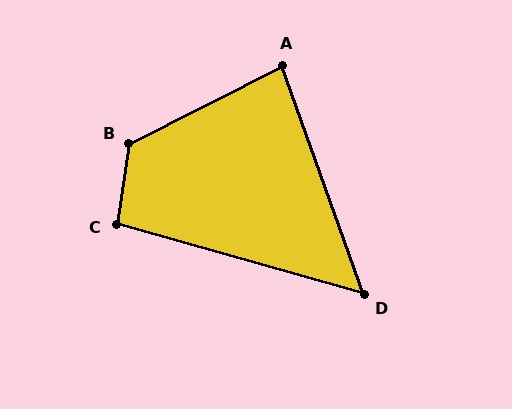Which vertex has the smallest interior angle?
D, at approximately 54 degrees.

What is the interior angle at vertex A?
Approximately 83 degrees (acute).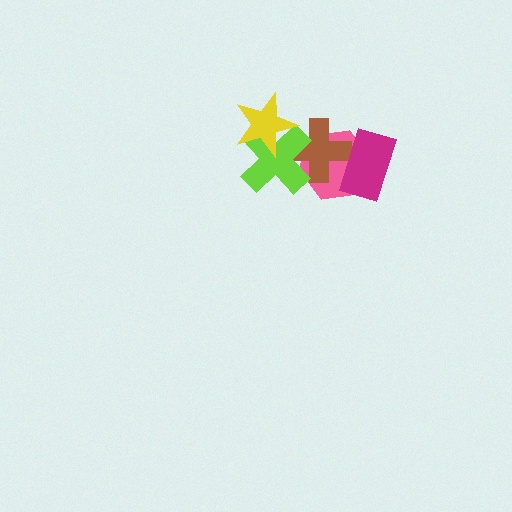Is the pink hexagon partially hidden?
Yes, it is partially covered by another shape.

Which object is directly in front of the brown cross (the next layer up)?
The lime cross is directly in front of the brown cross.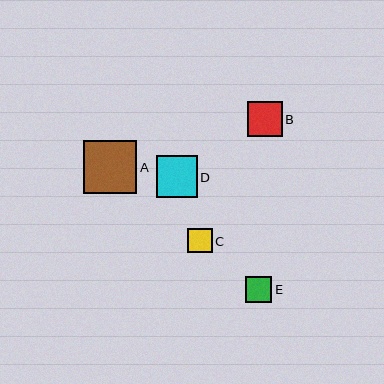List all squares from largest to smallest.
From largest to smallest: A, D, B, E, C.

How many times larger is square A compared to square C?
Square A is approximately 2.1 times the size of square C.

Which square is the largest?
Square A is the largest with a size of approximately 53 pixels.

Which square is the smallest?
Square C is the smallest with a size of approximately 25 pixels.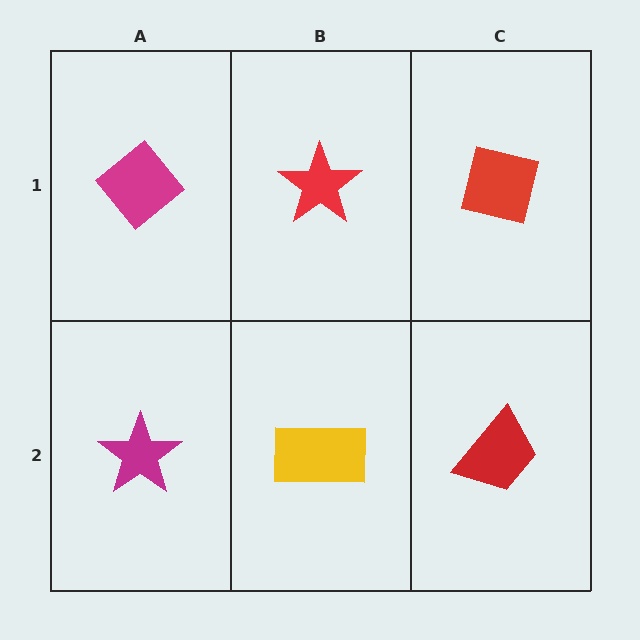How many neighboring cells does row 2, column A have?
2.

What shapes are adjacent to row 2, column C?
A red square (row 1, column C), a yellow rectangle (row 2, column B).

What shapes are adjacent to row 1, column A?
A magenta star (row 2, column A), a red star (row 1, column B).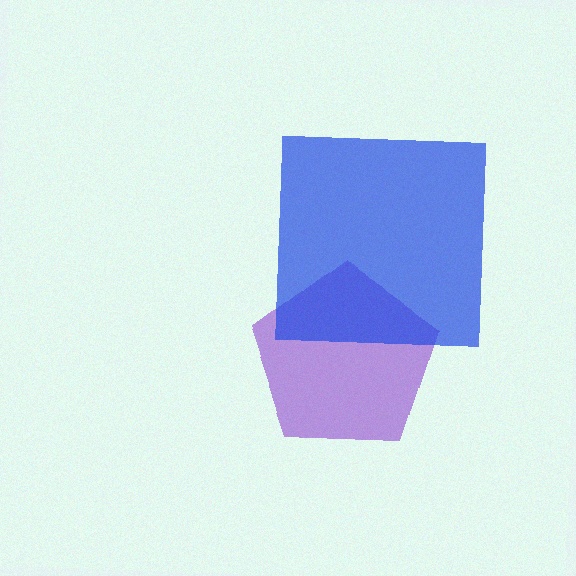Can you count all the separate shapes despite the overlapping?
Yes, there are 2 separate shapes.